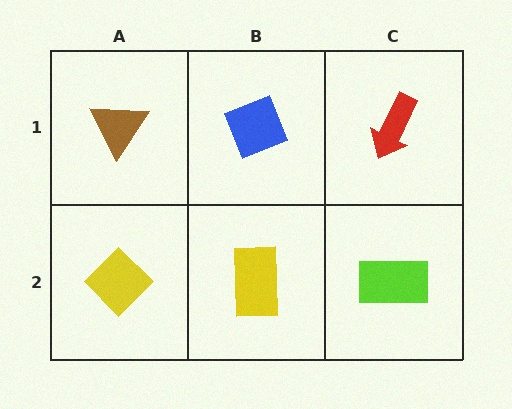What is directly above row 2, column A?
A brown triangle.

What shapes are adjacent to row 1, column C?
A lime rectangle (row 2, column C), a blue diamond (row 1, column B).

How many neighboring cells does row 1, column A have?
2.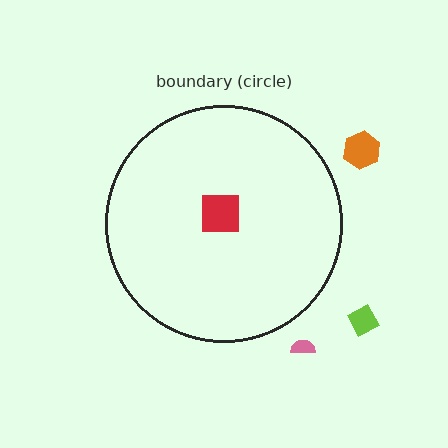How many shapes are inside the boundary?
1 inside, 3 outside.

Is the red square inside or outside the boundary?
Inside.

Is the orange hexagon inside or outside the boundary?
Outside.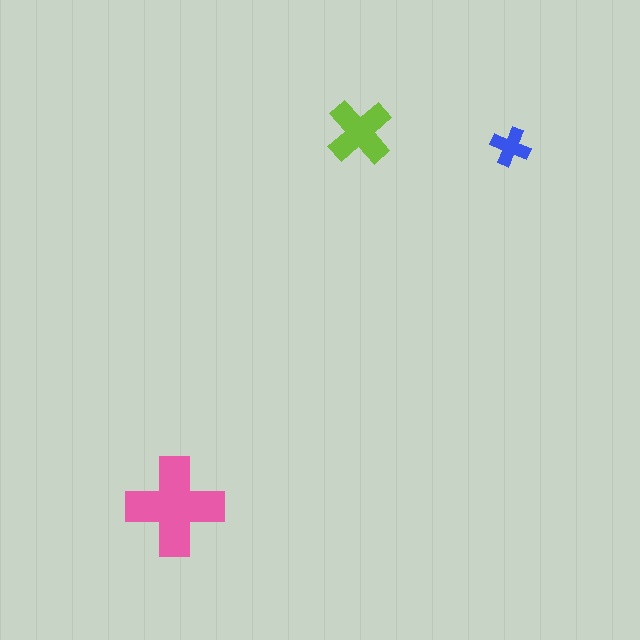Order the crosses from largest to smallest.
the pink one, the lime one, the blue one.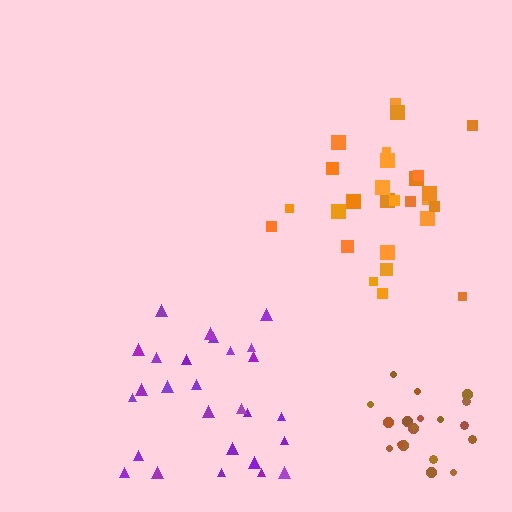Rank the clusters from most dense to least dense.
brown, orange, purple.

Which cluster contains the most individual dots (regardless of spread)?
Orange (27).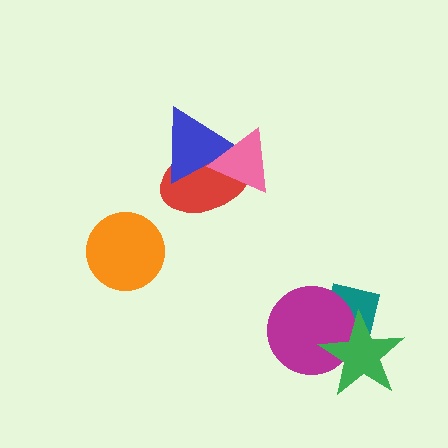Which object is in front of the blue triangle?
The pink triangle is in front of the blue triangle.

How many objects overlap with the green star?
2 objects overlap with the green star.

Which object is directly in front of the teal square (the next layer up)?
The magenta circle is directly in front of the teal square.